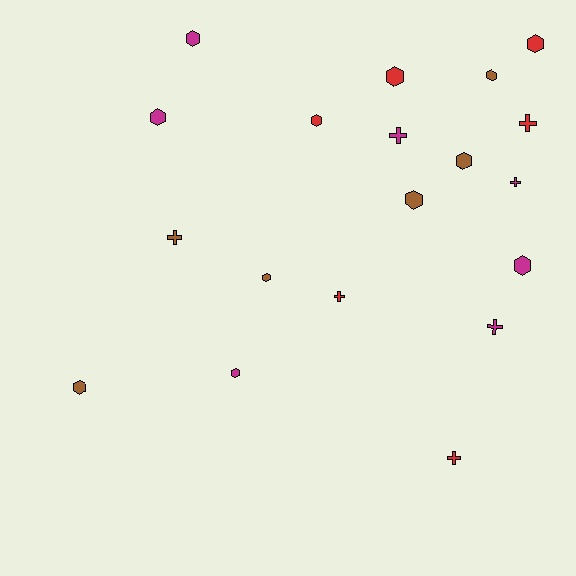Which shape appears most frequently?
Hexagon, with 12 objects.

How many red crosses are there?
There are 3 red crosses.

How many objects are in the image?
There are 19 objects.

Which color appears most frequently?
Magenta, with 7 objects.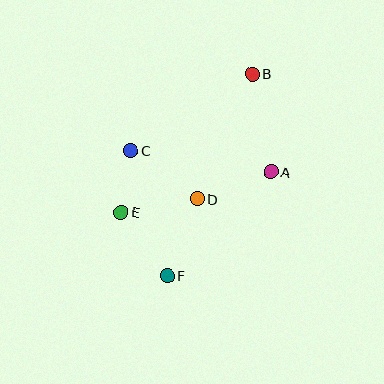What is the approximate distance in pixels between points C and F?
The distance between C and F is approximately 130 pixels.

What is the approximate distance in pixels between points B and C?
The distance between B and C is approximately 144 pixels.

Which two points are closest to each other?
Points C and E are closest to each other.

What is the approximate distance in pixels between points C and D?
The distance between C and D is approximately 82 pixels.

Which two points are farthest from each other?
Points B and F are farthest from each other.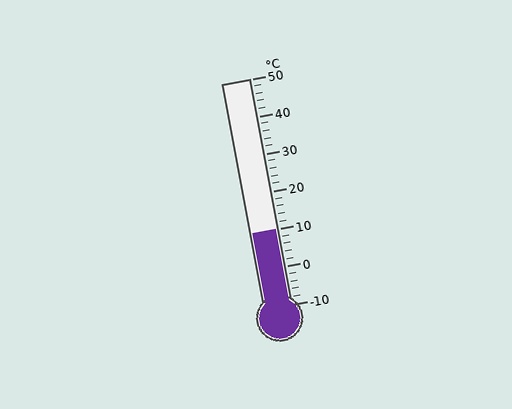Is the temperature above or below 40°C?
The temperature is below 40°C.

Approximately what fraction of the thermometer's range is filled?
The thermometer is filled to approximately 35% of its range.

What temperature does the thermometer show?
The thermometer shows approximately 10°C.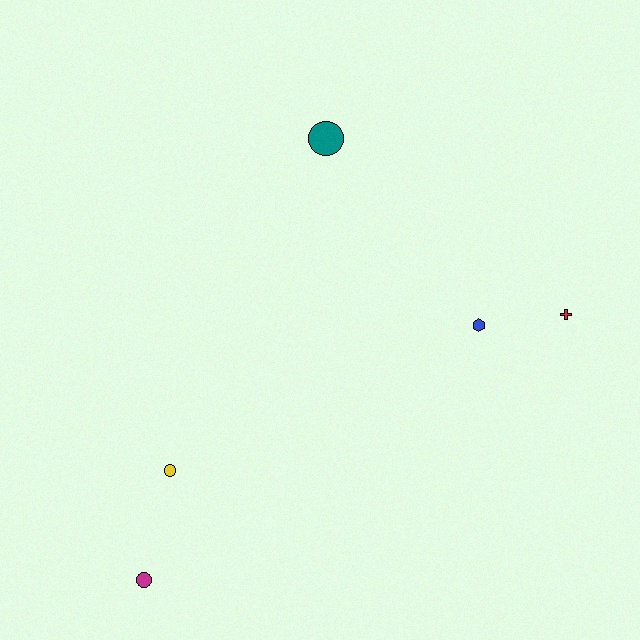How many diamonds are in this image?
There are no diamonds.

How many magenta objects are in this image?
There is 1 magenta object.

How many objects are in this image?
There are 5 objects.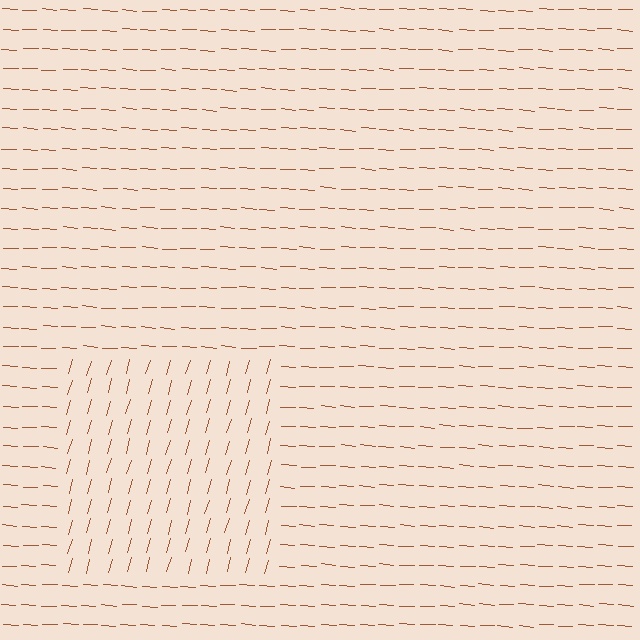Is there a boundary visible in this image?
Yes, there is a texture boundary formed by a change in line orientation.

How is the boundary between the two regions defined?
The boundary is defined purely by a change in line orientation (approximately 77 degrees difference). All lines are the same color and thickness.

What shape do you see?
I see a rectangle.